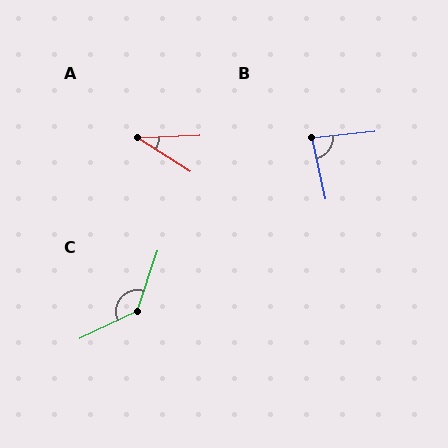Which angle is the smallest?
A, at approximately 35 degrees.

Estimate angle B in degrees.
Approximately 84 degrees.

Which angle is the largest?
C, at approximately 134 degrees.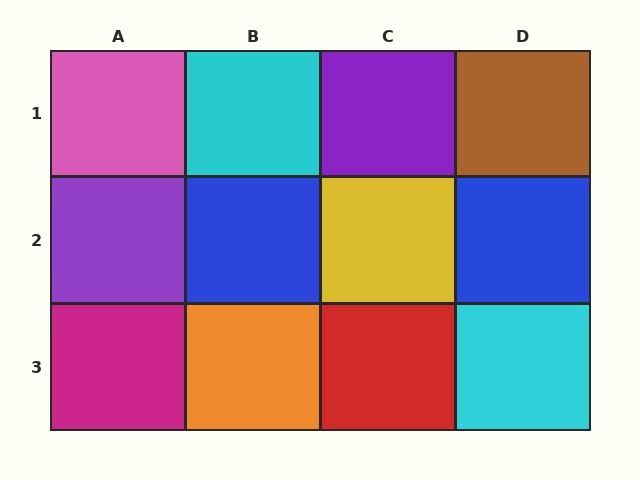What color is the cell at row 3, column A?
Magenta.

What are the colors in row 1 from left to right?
Pink, cyan, purple, brown.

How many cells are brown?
1 cell is brown.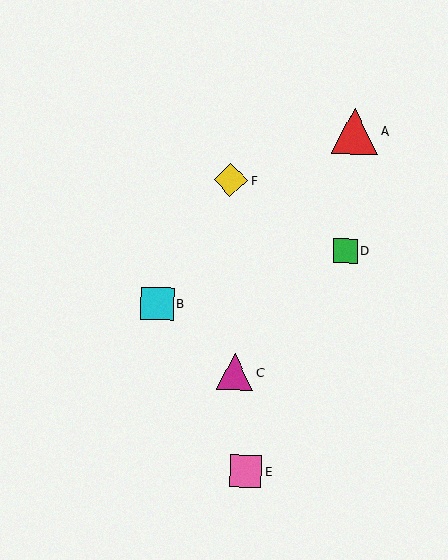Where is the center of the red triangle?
The center of the red triangle is at (355, 131).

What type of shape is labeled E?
Shape E is a pink square.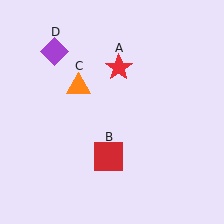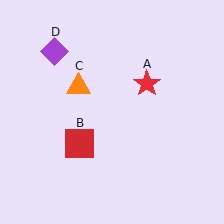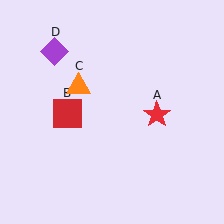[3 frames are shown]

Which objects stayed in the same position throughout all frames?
Orange triangle (object C) and purple diamond (object D) remained stationary.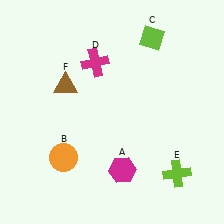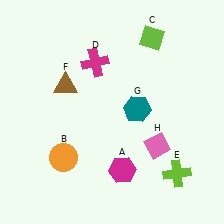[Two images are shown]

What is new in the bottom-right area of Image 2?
A pink diamond (H) was added in the bottom-right area of Image 2.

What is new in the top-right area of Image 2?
A teal hexagon (G) was added in the top-right area of Image 2.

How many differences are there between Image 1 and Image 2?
There are 2 differences between the two images.